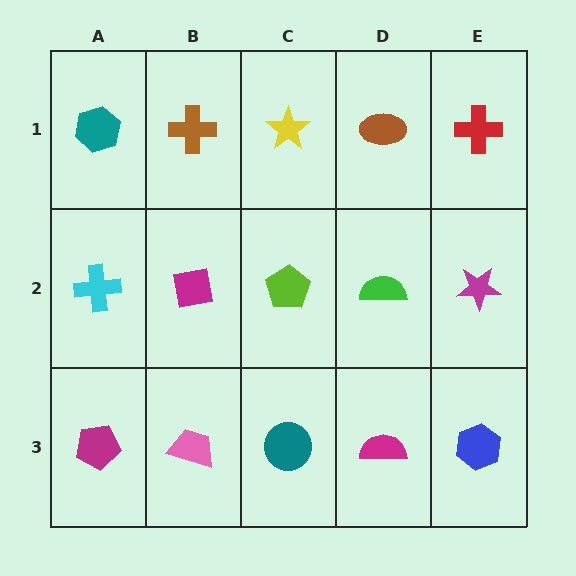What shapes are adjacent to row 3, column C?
A lime pentagon (row 2, column C), a pink trapezoid (row 3, column B), a magenta semicircle (row 3, column D).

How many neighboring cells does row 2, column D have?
4.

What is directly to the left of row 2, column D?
A lime pentagon.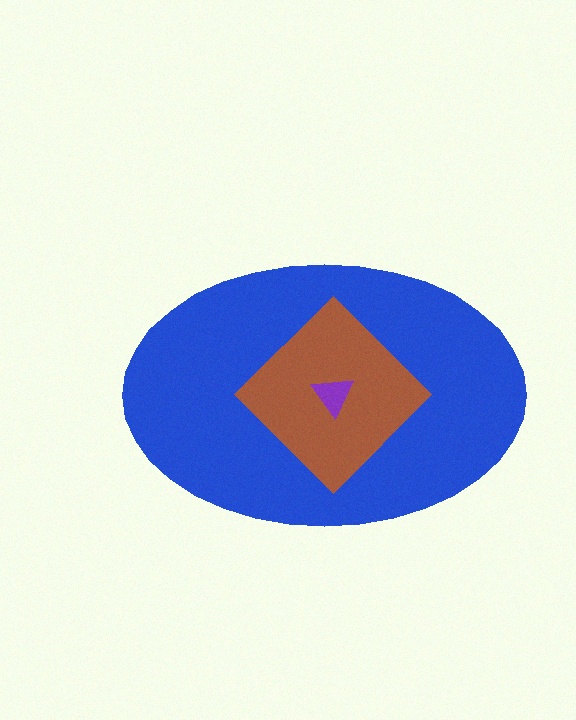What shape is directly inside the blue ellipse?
The brown diamond.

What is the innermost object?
The purple triangle.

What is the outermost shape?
The blue ellipse.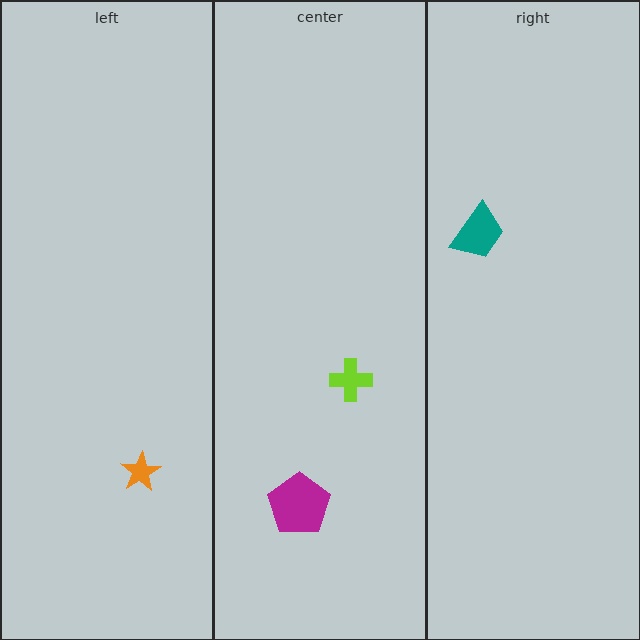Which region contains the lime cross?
The center region.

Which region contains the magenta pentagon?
The center region.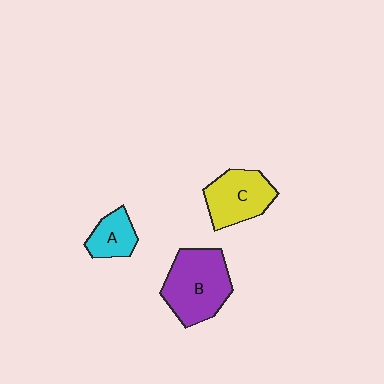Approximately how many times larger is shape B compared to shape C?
Approximately 1.3 times.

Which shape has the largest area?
Shape B (purple).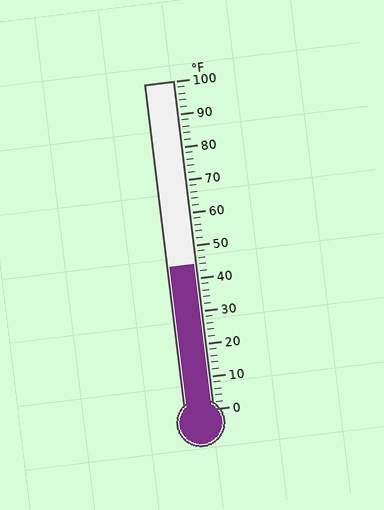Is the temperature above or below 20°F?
The temperature is above 20°F.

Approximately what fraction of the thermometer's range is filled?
The thermometer is filled to approximately 45% of its range.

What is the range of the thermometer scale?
The thermometer scale ranges from 0°F to 100°F.